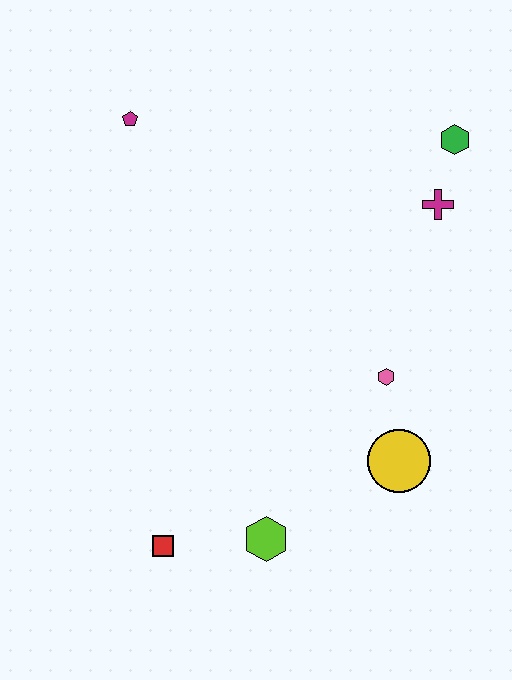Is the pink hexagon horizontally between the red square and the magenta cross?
Yes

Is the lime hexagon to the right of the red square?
Yes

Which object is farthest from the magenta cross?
The red square is farthest from the magenta cross.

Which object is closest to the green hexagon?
The magenta cross is closest to the green hexagon.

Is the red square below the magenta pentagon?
Yes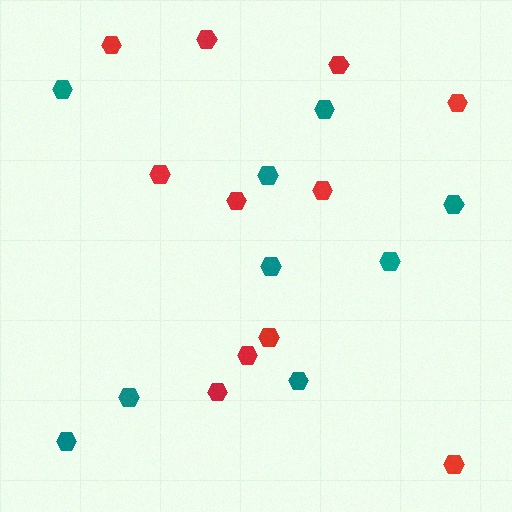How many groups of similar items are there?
There are 2 groups: one group of red hexagons (11) and one group of teal hexagons (9).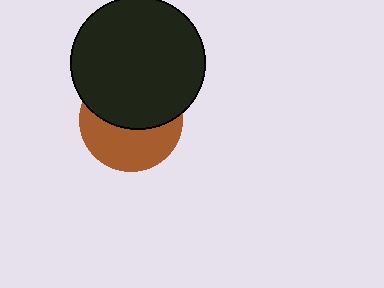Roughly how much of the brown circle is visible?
About half of it is visible (roughly 47%).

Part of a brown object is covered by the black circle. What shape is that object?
It is a circle.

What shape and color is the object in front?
The object in front is a black circle.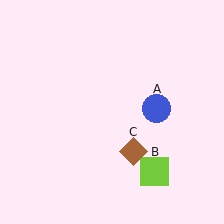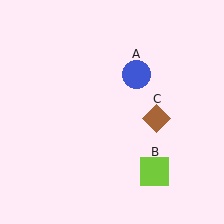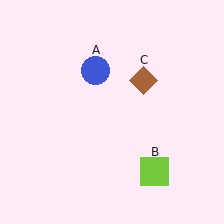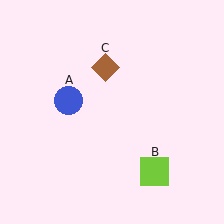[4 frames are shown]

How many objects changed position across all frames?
2 objects changed position: blue circle (object A), brown diamond (object C).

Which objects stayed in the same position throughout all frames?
Lime square (object B) remained stationary.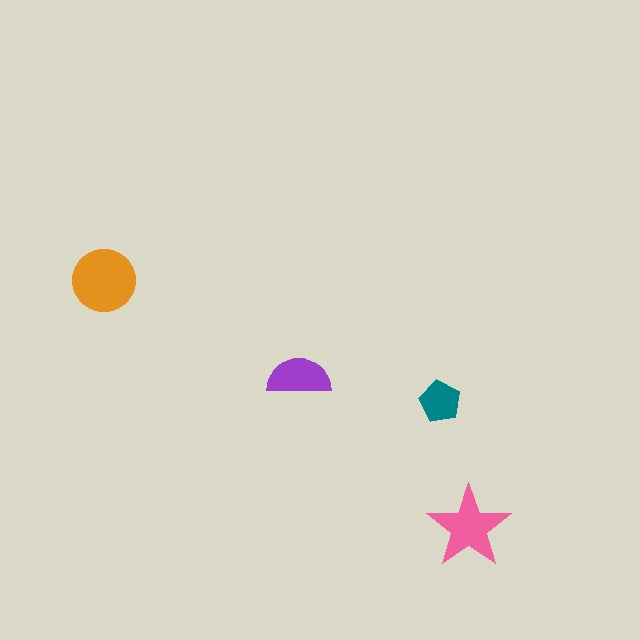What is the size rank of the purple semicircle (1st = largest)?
3rd.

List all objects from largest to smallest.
The orange circle, the pink star, the purple semicircle, the teal pentagon.